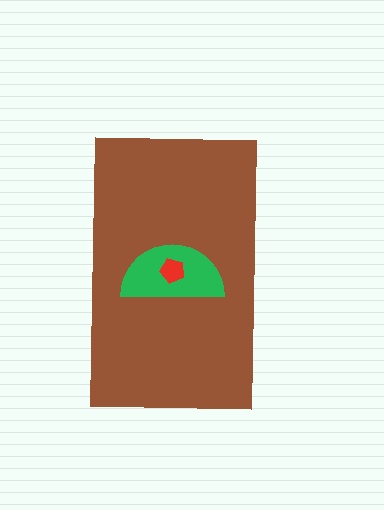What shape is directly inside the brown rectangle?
The green semicircle.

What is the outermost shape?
The brown rectangle.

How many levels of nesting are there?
3.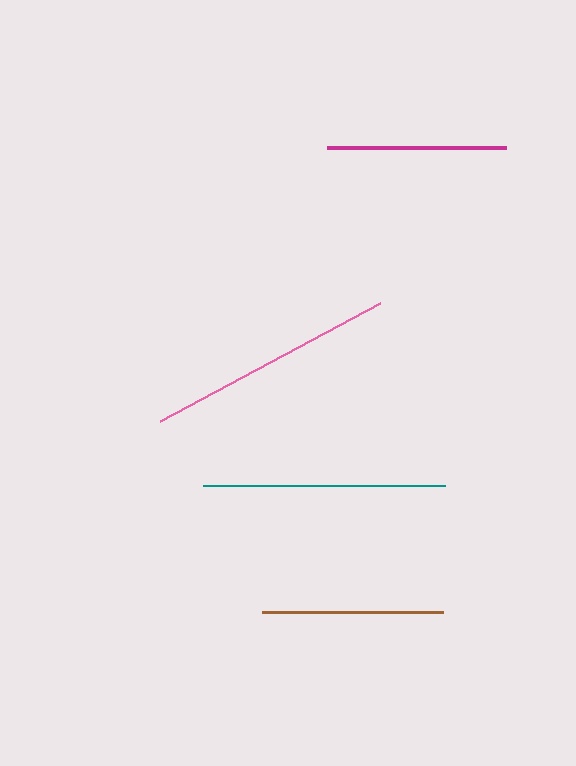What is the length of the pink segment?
The pink segment is approximately 249 pixels long.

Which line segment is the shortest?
The magenta line is the shortest at approximately 178 pixels.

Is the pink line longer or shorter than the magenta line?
The pink line is longer than the magenta line.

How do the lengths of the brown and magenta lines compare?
The brown and magenta lines are approximately the same length.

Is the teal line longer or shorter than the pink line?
The pink line is longer than the teal line.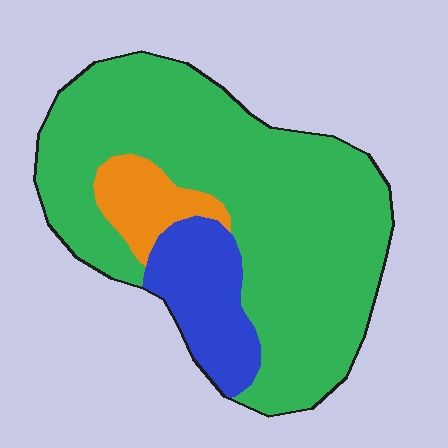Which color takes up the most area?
Green, at roughly 75%.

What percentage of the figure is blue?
Blue covers 16% of the figure.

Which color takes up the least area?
Orange, at roughly 10%.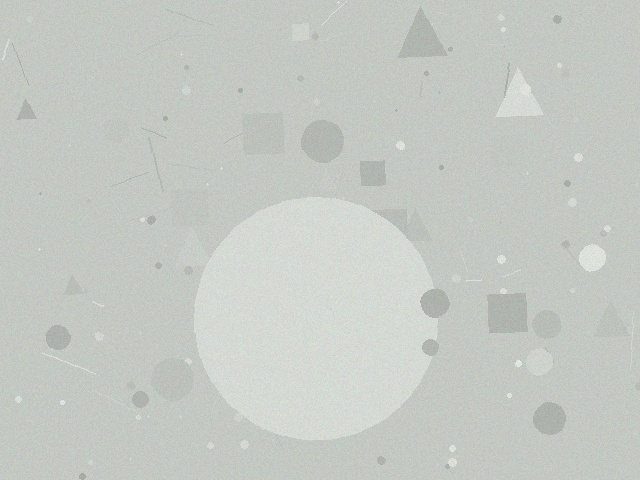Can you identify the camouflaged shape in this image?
The camouflaged shape is a circle.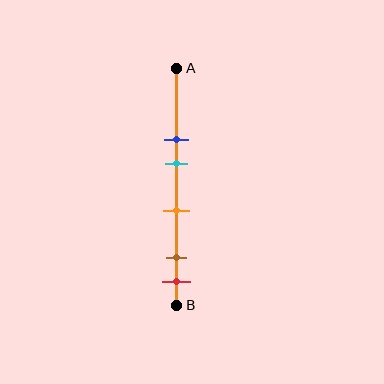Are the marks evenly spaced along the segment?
No, the marks are not evenly spaced.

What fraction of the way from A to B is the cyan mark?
The cyan mark is approximately 40% (0.4) of the way from A to B.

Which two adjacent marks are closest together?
The brown and red marks are the closest adjacent pair.